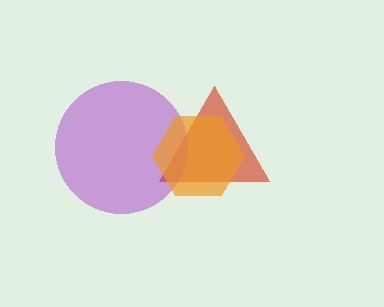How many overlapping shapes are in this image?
There are 3 overlapping shapes in the image.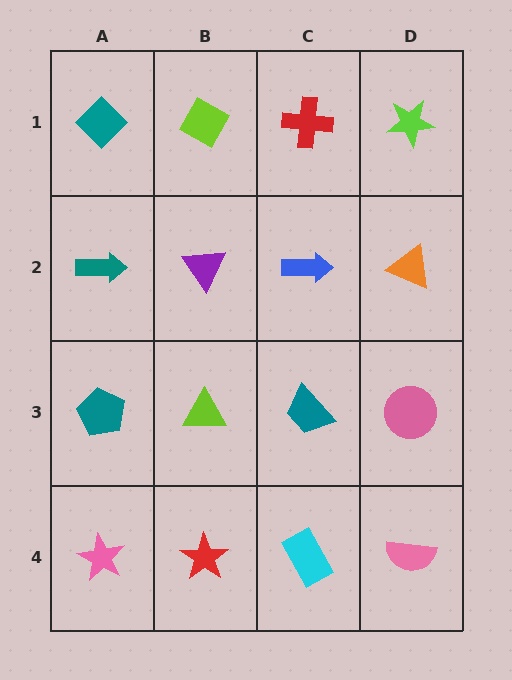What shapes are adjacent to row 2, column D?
A lime star (row 1, column D), a pink circle (row 3, column D), a blue arrow (row 2, column C).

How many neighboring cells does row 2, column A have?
3.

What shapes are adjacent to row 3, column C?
A blue arrow (row 2, column C), a cyan rectangle (row 4, column C), a lime triangle (row 3, column B), a pink circle (row 3, column D).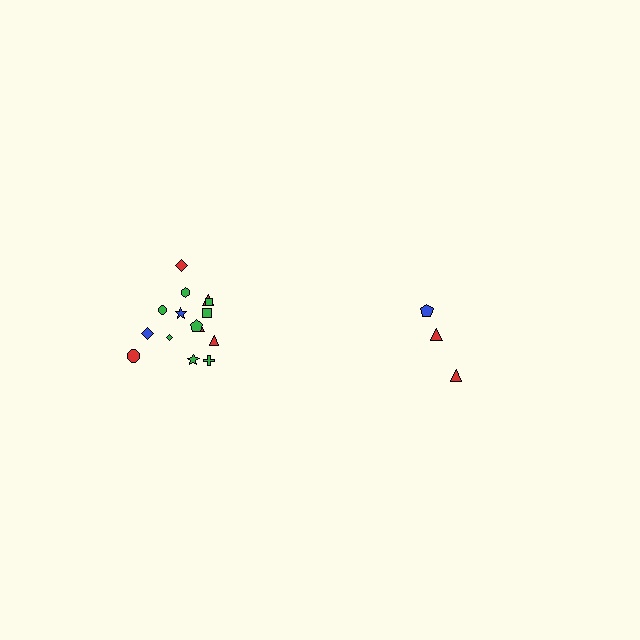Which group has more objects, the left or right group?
The left group.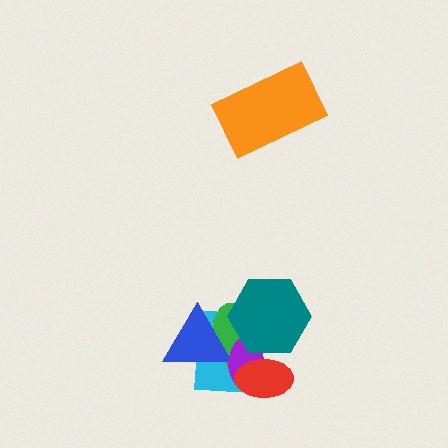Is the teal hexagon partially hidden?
Yes, it is partially covered by another shape.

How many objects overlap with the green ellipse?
5 objects overlap with the green ellipse.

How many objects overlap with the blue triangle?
3 objects overlap with the blue triangle.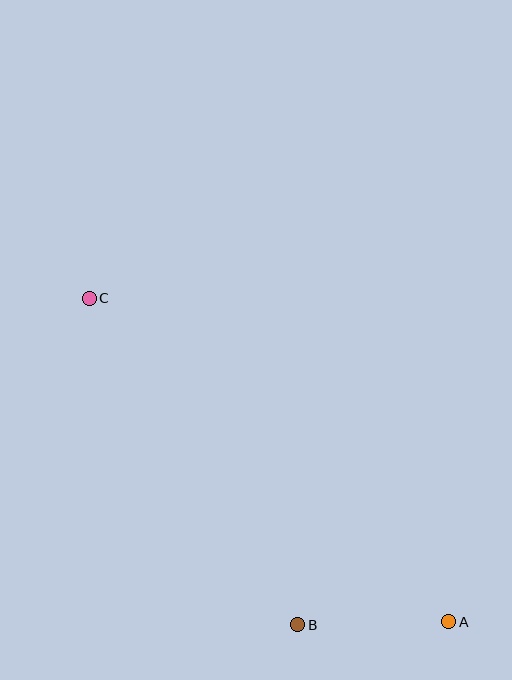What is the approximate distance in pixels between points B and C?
The distance between B and C is approximately 387 pixels.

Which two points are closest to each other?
Points A and B are closest to each other.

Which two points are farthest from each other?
Points A and C are farthest from each other.